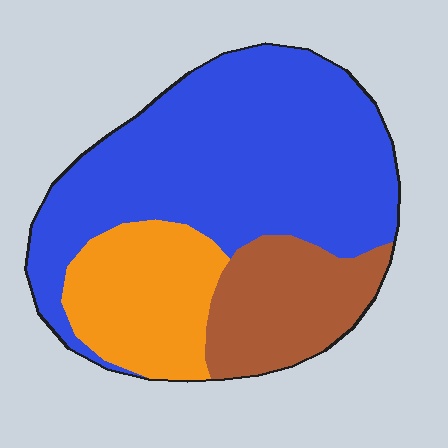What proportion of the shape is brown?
Brown covers around 20% of the shape.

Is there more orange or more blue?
Blue.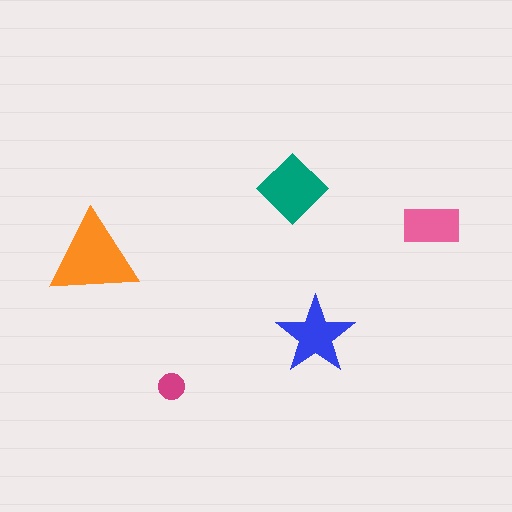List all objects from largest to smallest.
The orange triangle, the teal diamond, the blue star, the pink rectangle, the magenta circle.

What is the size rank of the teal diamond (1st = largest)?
2nd.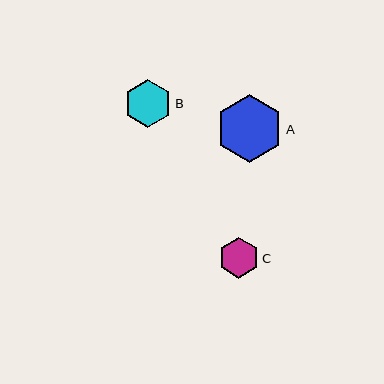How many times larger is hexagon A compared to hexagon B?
Hexagon A is approximately 1.4 times the size of hexagon B.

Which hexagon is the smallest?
Hexagon C is the smallest with a size of approximately 40 pixels.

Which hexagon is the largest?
Hexagon A is the largest with a size of approximately 68 pixels.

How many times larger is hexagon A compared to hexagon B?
Hexagon A is approximately 1.4 times the size of hexagon B.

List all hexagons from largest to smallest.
From largest to smallest: A, B, C.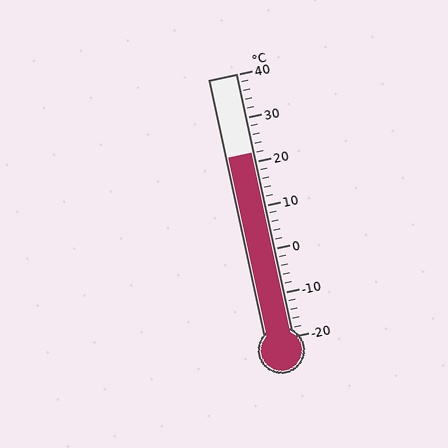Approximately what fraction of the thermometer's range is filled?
The thermometer is filled to approximately 70% of its range.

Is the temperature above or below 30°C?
The temperature is below 30°C.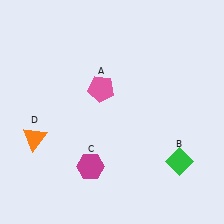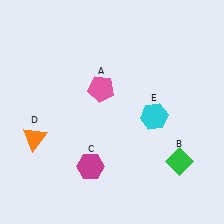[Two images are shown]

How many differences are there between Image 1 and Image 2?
There is 1 difference between the two images.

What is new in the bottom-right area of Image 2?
A cyan hexagon (E) was added in the bottom-right area of Image 2.